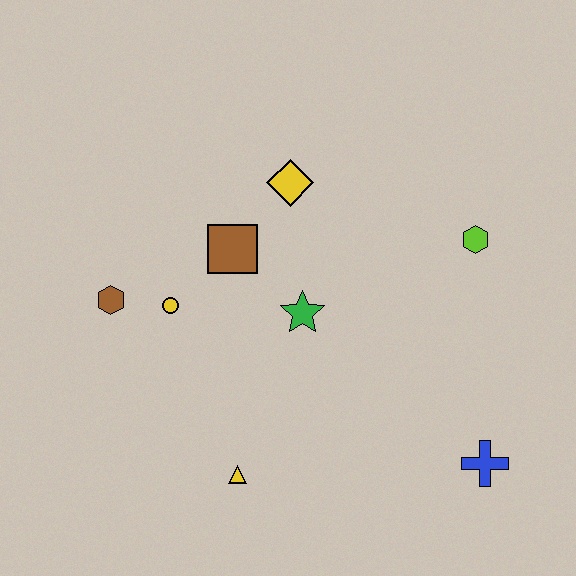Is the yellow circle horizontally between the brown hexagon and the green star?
Yes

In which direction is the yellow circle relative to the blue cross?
The yellow circle is to the left of the blue cross.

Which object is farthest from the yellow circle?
The blue cross is farthest from the yellow circle.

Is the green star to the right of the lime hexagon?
No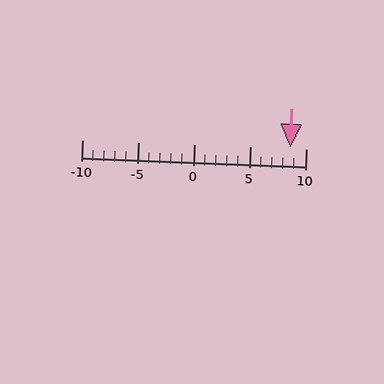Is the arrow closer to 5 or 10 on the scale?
The arrow is closer to 10.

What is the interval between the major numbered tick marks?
The major tick marks are spaced 5 units apart.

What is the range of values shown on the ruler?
The ruler shows values from -10 to 10.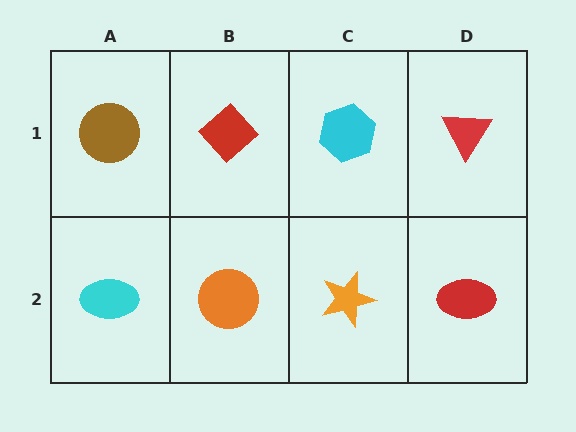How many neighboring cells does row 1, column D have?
2.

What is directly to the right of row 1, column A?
A red diamond.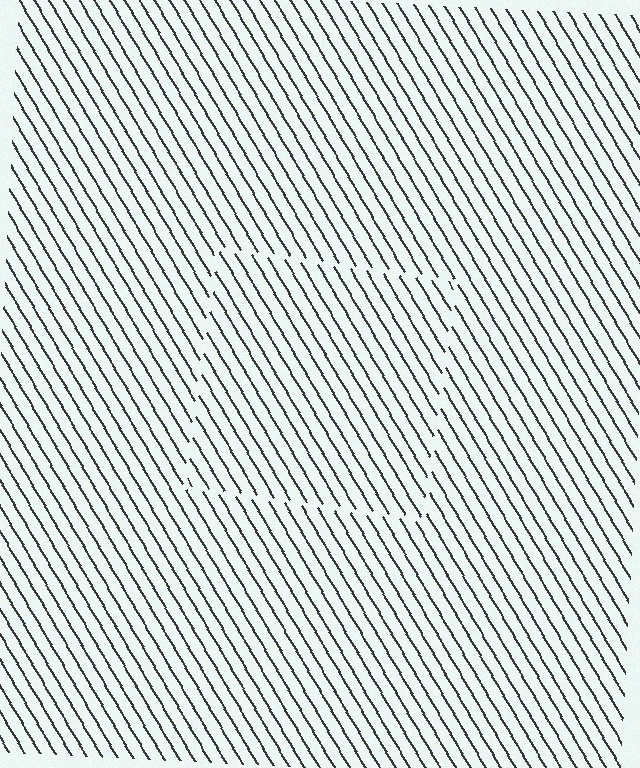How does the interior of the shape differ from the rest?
The interior of the shape contains the same grating, shifted by half a period — the contour is defined by the phase discontinuity where line-ends from the inner and outer gratings abut.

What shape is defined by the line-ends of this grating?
An illusory square. The interior of the shape contains the same grating, shifted by half a period — the contour is defined by the phase discontinuity where line-ends from the inner and outer gratings abut.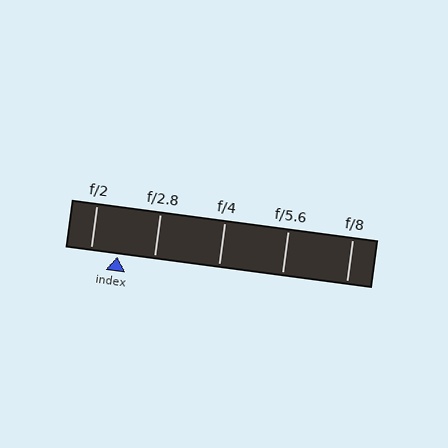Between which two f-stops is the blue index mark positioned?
The index mark is between f/2 and f/2.8.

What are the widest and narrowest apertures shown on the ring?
The widest aperture shown is f/2 and the narrowest is f/8.